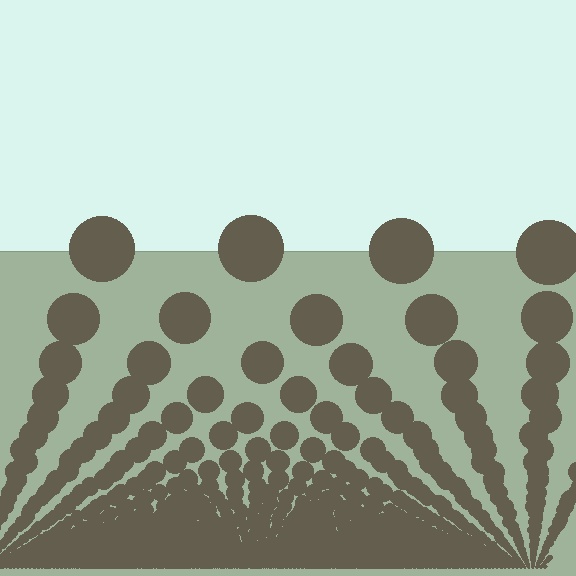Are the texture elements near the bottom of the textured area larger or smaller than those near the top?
Smaller. The gradient is inverted — elements near the bottom are smaller and denser.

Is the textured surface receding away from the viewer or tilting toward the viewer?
The surface appears to tilt toward the viewer. Texture elements get larger and sparser toward the top.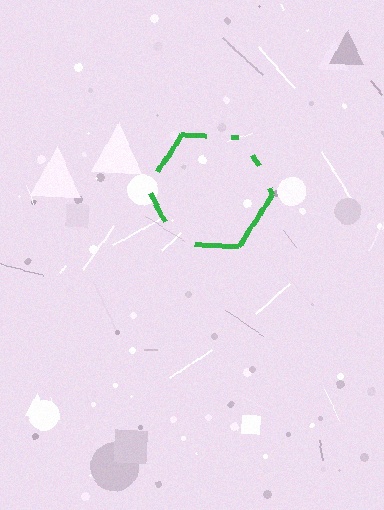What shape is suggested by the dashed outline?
The dashed outline suggests a hexagon.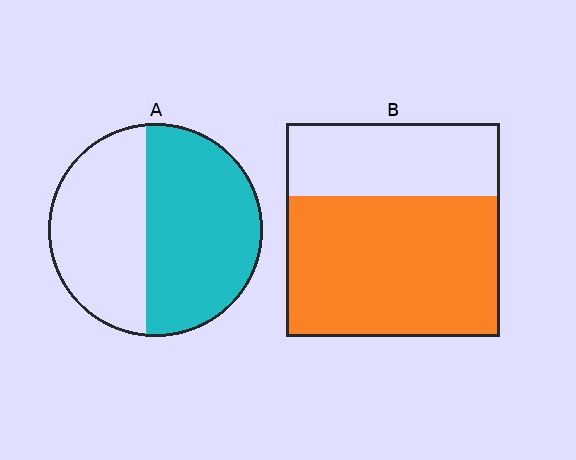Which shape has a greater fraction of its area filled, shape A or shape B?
Shape B.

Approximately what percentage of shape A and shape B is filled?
A is approximately 55% and B is approximately 65%.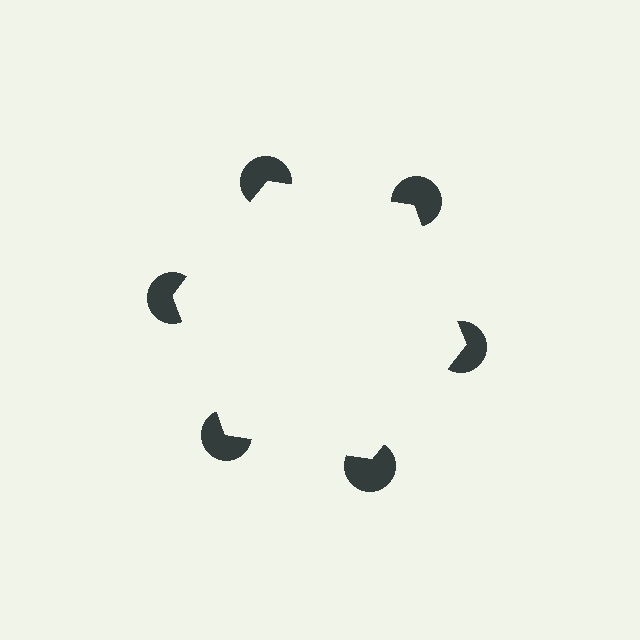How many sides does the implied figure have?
6 sides.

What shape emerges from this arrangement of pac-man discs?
An illusory hexagon — its edges are inferred from the aligned wedge cuts in the pac-man discs, not physically drawn.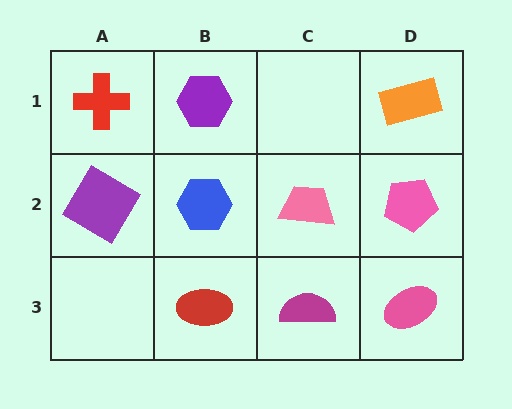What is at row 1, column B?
A purple hexagon.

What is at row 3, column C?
A magenta semicircle.